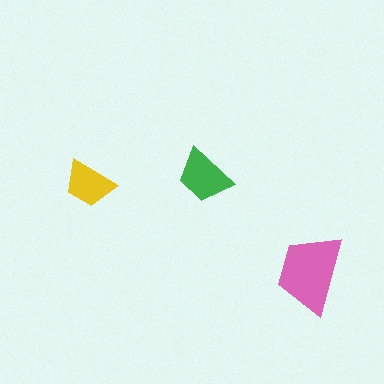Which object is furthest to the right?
The pink trapezoid is rightmost.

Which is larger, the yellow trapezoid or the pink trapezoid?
The pink one.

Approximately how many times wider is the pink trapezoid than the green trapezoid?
About 1.5 times wider.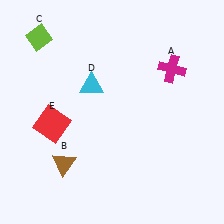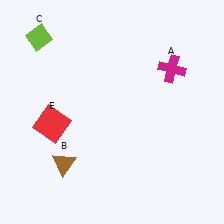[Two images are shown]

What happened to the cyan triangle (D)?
The cyan triangle (D) was removed in Image 2. It was in the top-left area of Image 1.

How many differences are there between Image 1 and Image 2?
There is 1 difference between the two images.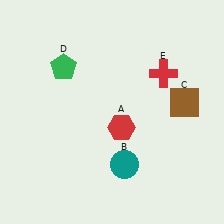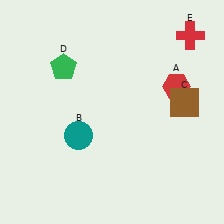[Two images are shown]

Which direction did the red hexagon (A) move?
The red hexagon (A) moved right.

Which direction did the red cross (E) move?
The red cross (E) moved up.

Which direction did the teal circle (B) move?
The teal circle (B) moved left.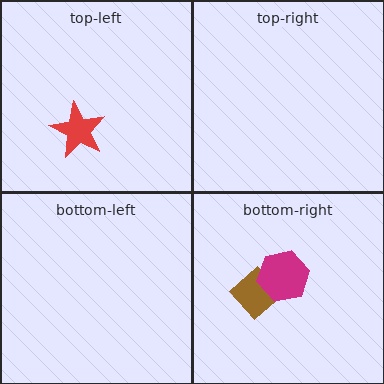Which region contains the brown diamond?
The bottom-right region.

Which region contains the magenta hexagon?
The bottom-right region.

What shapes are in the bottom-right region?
The brown diamond, the magenta hexagon.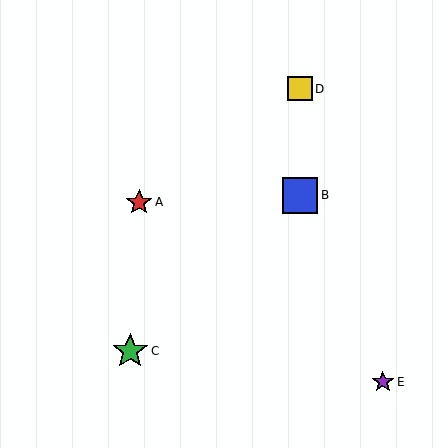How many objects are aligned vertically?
2 objects (B, D) are aligned vertically.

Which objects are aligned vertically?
Objects B, D are aligned vertically.